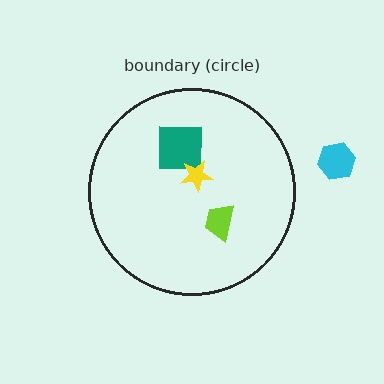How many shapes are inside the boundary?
3 inside, 1 outside.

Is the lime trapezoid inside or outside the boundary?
Inside.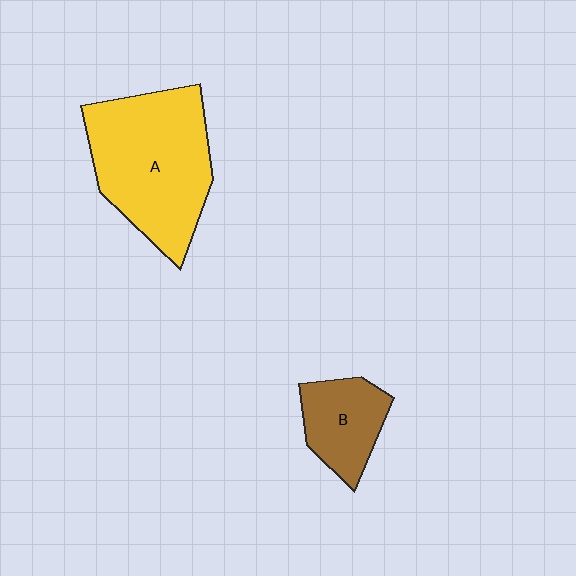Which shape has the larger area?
Shape A (yellow).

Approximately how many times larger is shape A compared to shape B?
Approximately 2.3 times.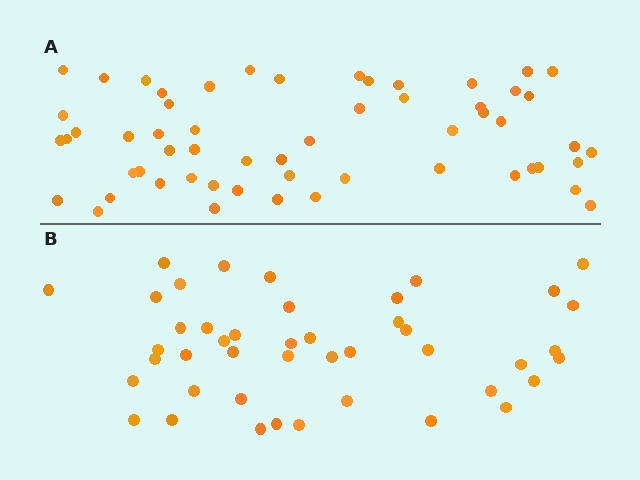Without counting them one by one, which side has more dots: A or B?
Region A (the top region) has more dots.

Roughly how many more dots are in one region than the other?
Region A has approximately 15 more dots than region B.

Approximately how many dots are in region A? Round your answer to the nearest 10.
About 60 dots. (The exact count is 57, which rounds to 60.)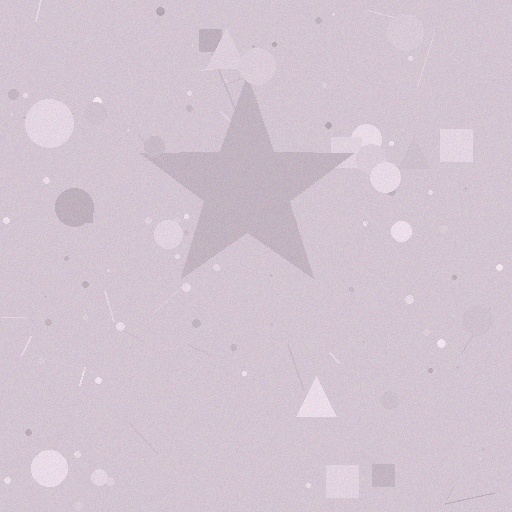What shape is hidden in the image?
A star is hidden in the image.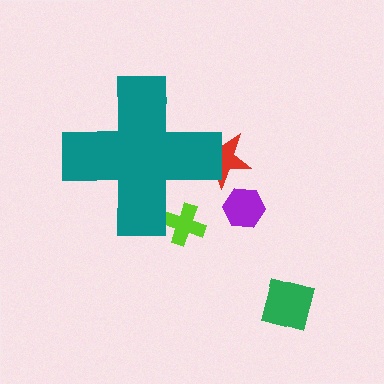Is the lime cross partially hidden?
Yes, the lime cross is partially hidden behind the teal cross.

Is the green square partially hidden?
No, the green square is fully visible.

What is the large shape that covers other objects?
A teal cross.